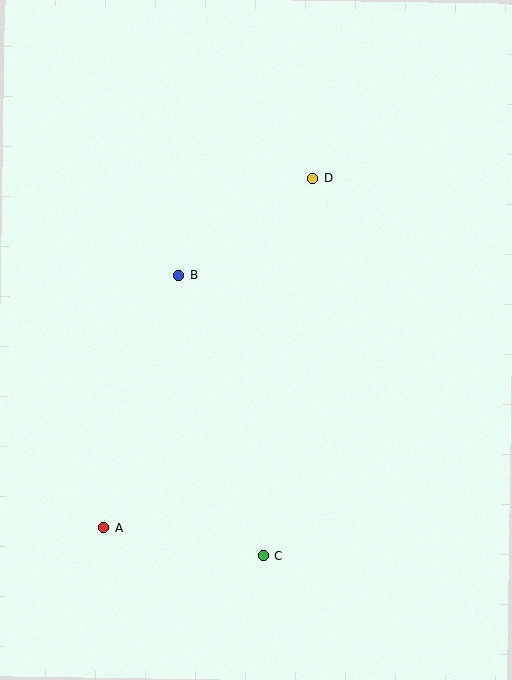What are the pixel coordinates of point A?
Point A is at (104, 527).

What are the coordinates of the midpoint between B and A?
The midpoint between B and A is at (142, 401).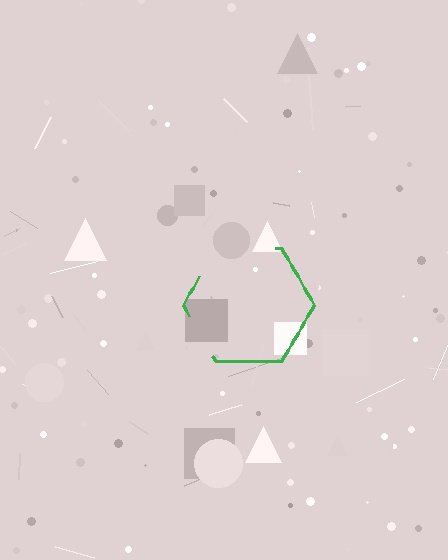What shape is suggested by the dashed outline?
The dashed outline suggests a hexagon.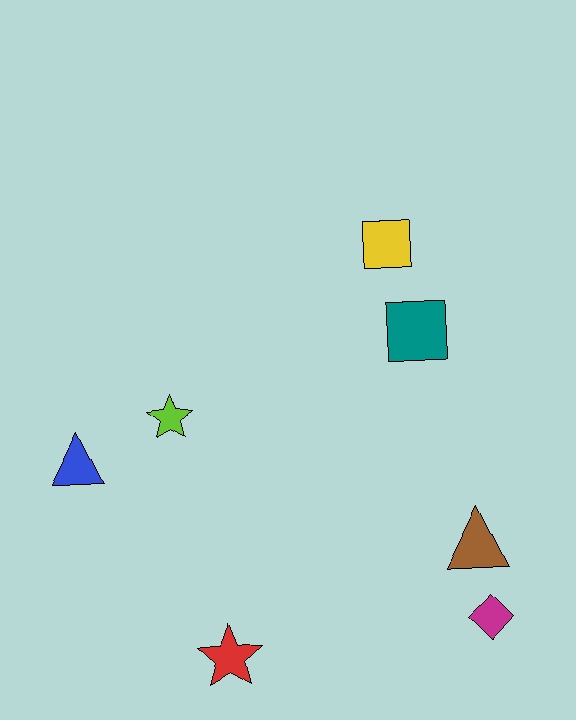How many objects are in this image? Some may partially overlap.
There are 7 objects.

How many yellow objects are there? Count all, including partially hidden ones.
There is 1 yellow object.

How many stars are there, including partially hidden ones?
There are 2 stars.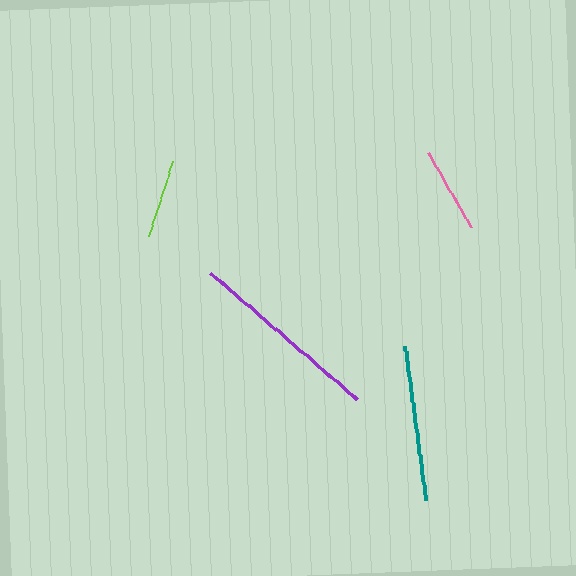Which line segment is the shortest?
The lime line is the shortest at approximately 79 pixels.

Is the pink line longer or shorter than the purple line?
The purple line is longer than the pink line.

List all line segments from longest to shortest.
From longest to shortest: purple, teal, pink, lime.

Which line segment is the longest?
The purple line is the longest at approximately 194 pixels.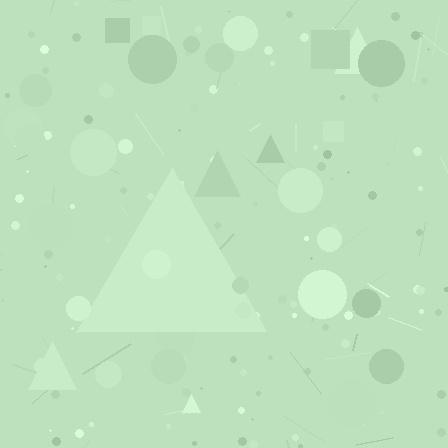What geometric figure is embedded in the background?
A triangle is embedded in the background.